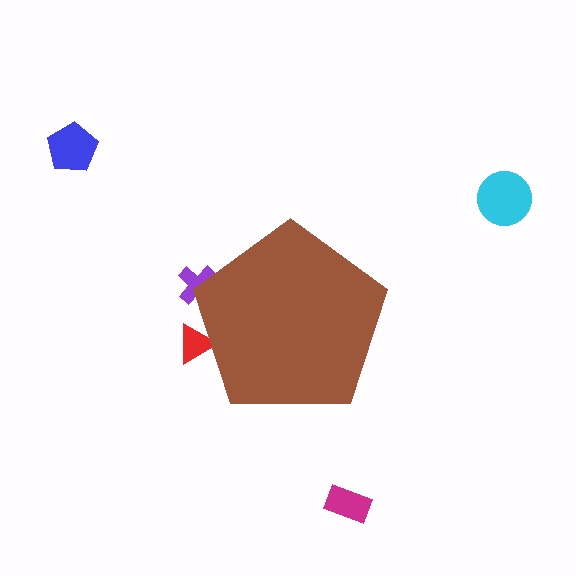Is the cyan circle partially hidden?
No, the cyan circle is fully visible.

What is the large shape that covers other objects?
A brown pentagon.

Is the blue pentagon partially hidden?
No, the blue pentagon is fully visible.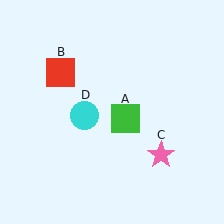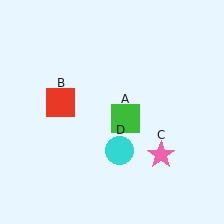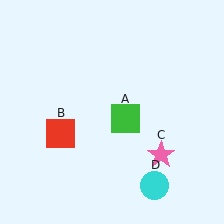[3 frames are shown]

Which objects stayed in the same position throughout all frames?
Green square (object A) and pink star (object C) remained stationary.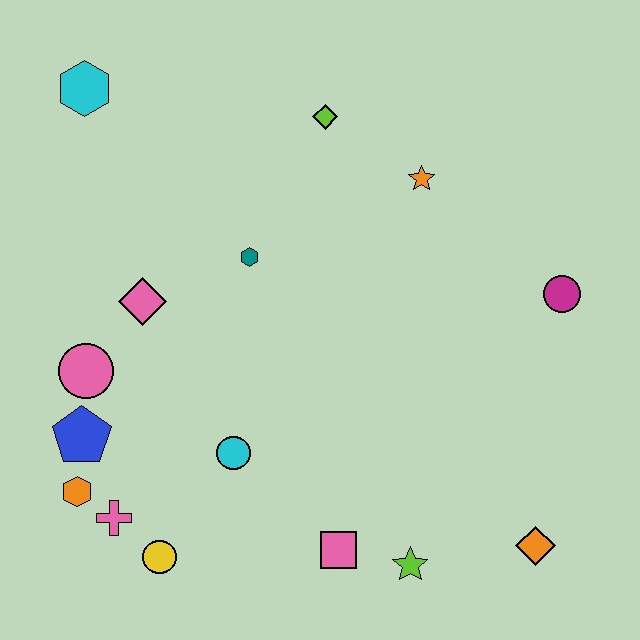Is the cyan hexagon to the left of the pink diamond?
Yes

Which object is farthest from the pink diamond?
The orange diamond is farthest from the pink diamond.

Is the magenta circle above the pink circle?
Yes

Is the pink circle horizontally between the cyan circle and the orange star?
No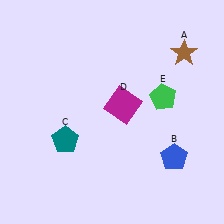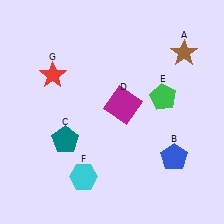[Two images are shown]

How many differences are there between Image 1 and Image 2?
There are 2 differences between the two images.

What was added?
A cyan hexagon (F), a red star (G) were added in Image 2.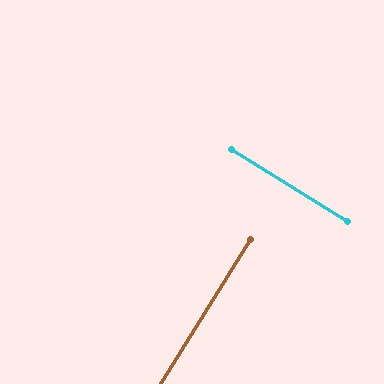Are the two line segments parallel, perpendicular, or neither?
Perpendicular — they meet at approximately 90°.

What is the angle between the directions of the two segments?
Approximately 90 degrees.